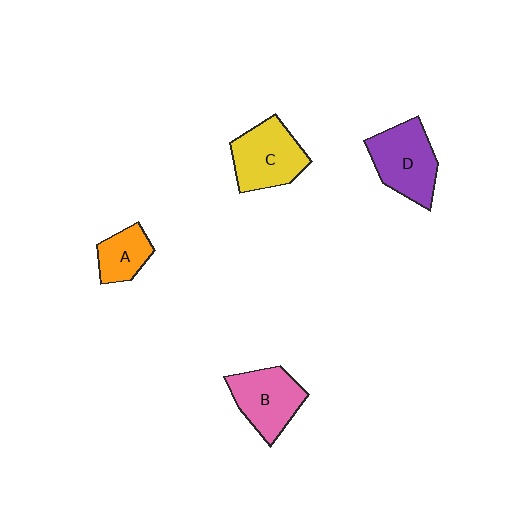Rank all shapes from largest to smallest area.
From largest to smallest: D (purple), C (yellow), B (pink), A (orange).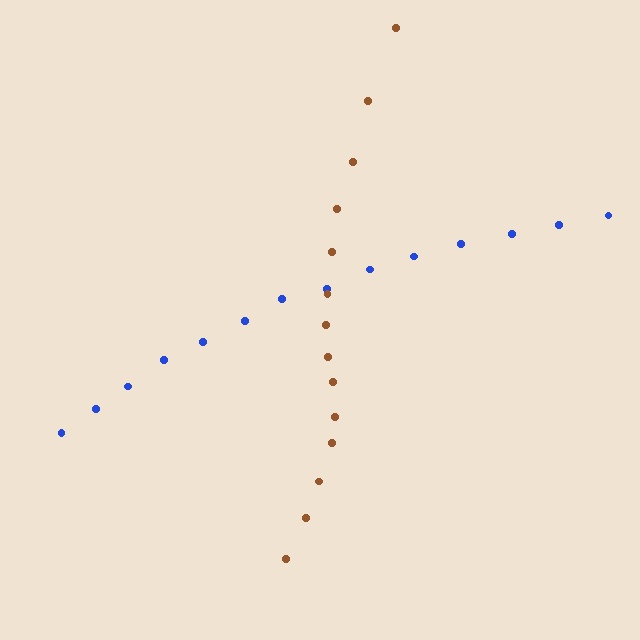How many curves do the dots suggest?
There are 2 distinct paths.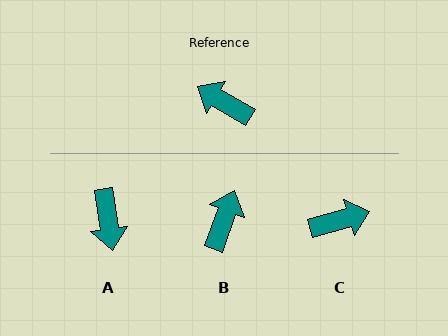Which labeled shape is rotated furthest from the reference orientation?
C, about 133 degrees away.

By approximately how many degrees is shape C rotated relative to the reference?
Approximately 133 degrees clockwise.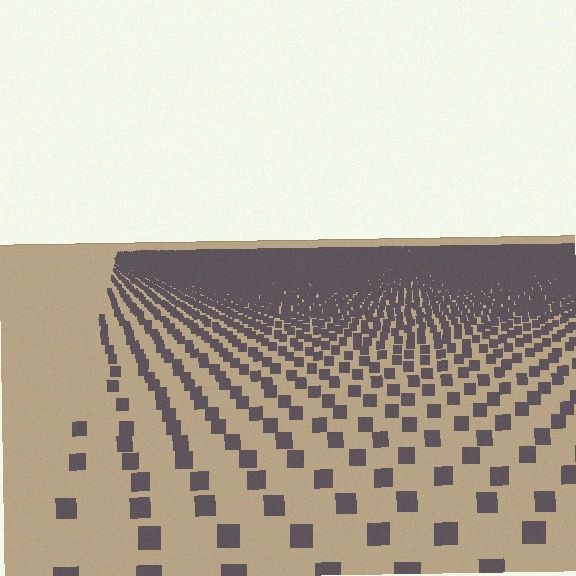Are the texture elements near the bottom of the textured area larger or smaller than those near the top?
Larger. Near the bottom, elements are closer to the viewer and appear at a bigger on-screen size.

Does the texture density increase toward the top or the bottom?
Density increases toward the top.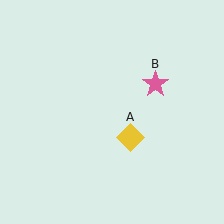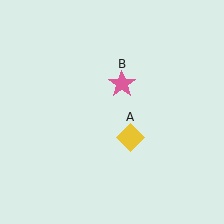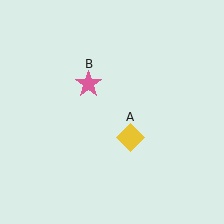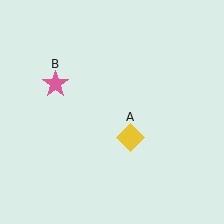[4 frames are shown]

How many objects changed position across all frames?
1 object changed position: pink star (object B).